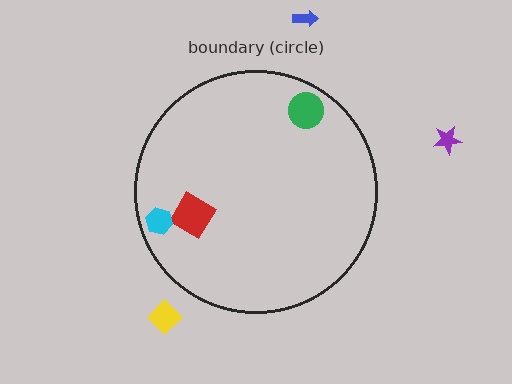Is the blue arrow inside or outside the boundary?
Outside.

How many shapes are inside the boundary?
3 inside, 3 outside.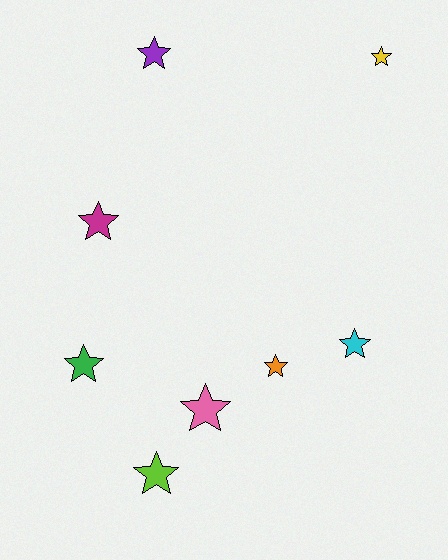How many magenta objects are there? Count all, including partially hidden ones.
There is 1 magenta object.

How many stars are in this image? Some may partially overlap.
There are 8 stars.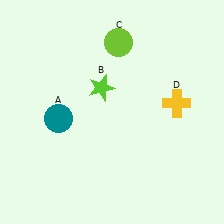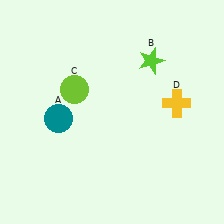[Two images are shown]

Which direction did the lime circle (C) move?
The lime circle (C) moved down.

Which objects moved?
The objects that moved are: the lime star (B), the lime circle (C).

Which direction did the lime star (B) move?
The lime star (B) moved right.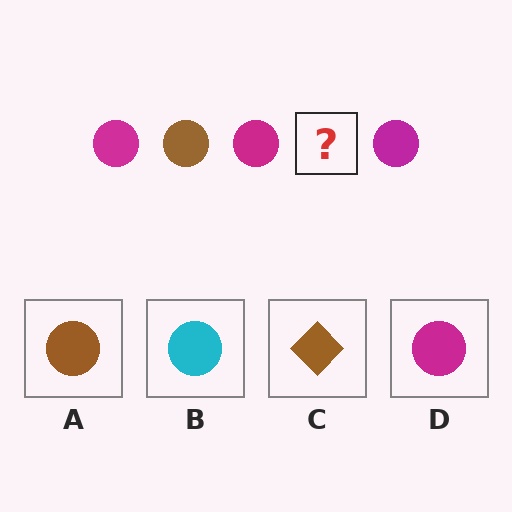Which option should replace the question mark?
Option A.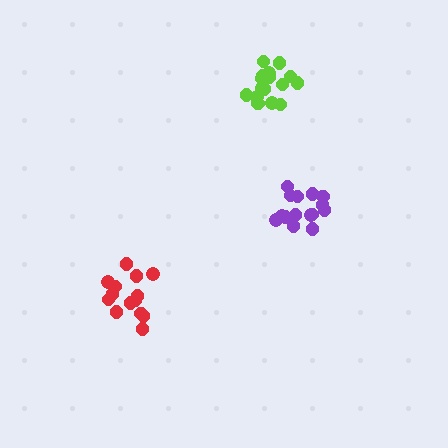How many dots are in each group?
Group 1: 14 dots, Group 2: 15 dots, Group 3: 16 dots (45 total).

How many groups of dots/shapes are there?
There are 3 groups.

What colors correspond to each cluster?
The clusters are colored: red, purple, lime.